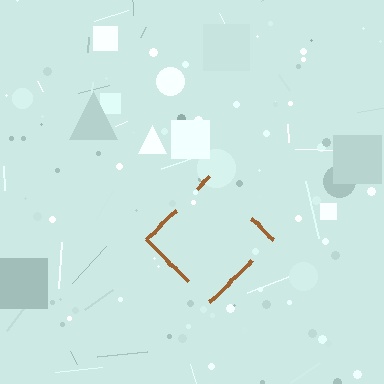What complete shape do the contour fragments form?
The contour fragments form a diamond.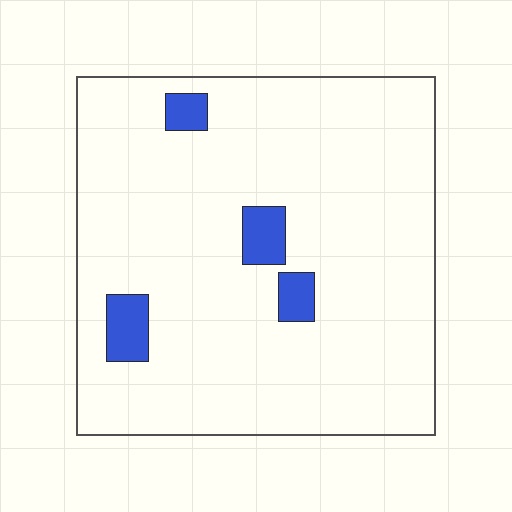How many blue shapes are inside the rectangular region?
4.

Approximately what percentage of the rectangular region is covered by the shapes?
Approximately 5%.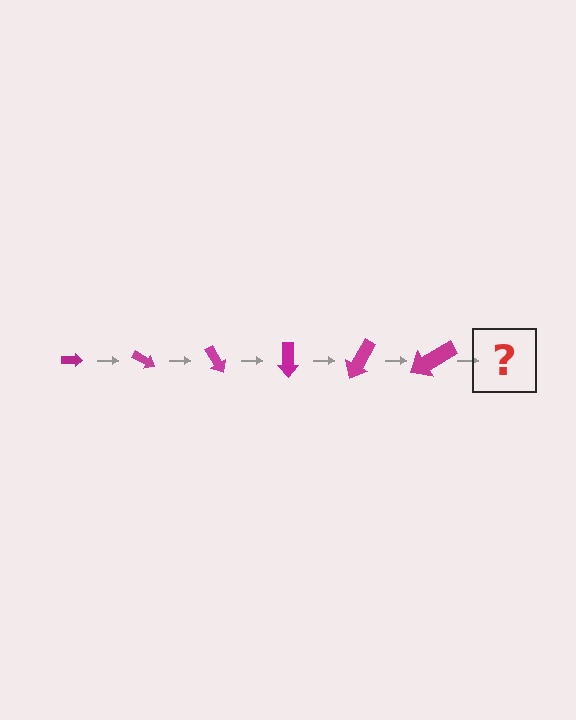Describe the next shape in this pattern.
It should be an arrow, larger than the previous one and rotated 180 degrees from the start.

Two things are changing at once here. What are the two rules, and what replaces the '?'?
The two rules are that the arrow grows larger each step and it rotates 30 degrees each step. The '?' should be an arrow, larger than the previous one and rotated 180 degrees from the start.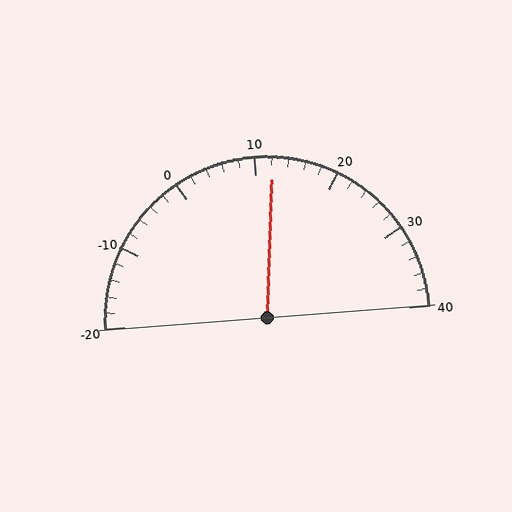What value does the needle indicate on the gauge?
The needle indicates approximately 12.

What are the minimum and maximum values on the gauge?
The gauge ranges from -20 to 40.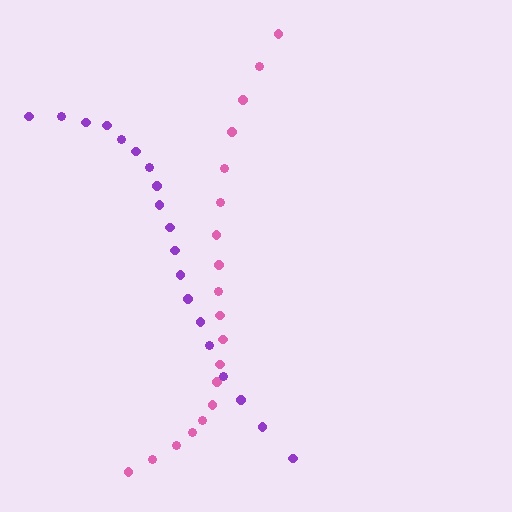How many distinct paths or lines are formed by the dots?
There are 2 distinct paths.